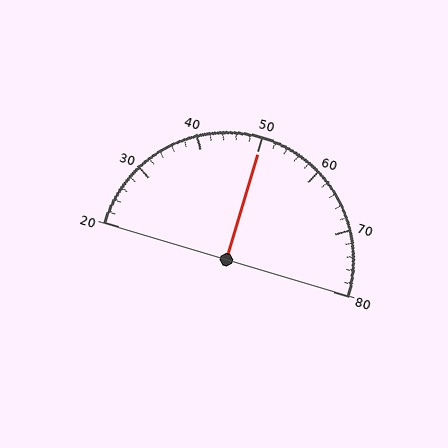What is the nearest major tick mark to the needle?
The nearest major tick mark is 50.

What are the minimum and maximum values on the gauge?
The gauge ranges from 20 to 80.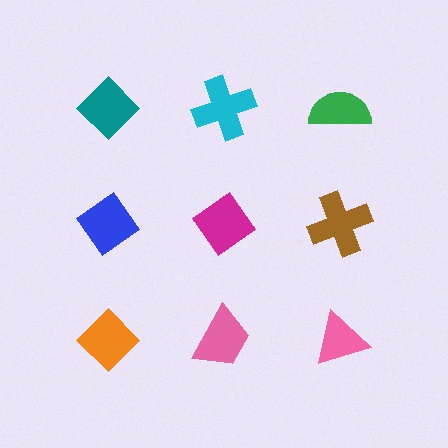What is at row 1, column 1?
A teal diamond.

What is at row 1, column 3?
A green semicircle.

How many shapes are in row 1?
3 shapes.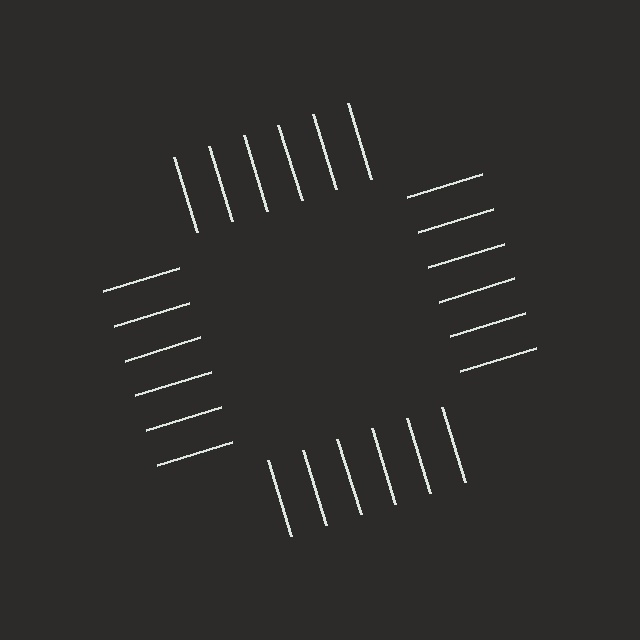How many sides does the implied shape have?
4 sides — the line-ends trace a square.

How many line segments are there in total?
24 — 6 along each of the 4 edges.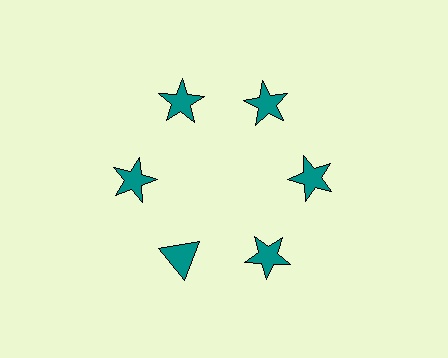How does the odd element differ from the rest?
It has a different shape: triangle instead of star.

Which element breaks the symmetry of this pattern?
The teal triangle at roughly the 7 o'clock position breaks the symmetry. All other shapes are teal stars.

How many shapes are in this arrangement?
There are 6 shapes arranged in a ring pattern.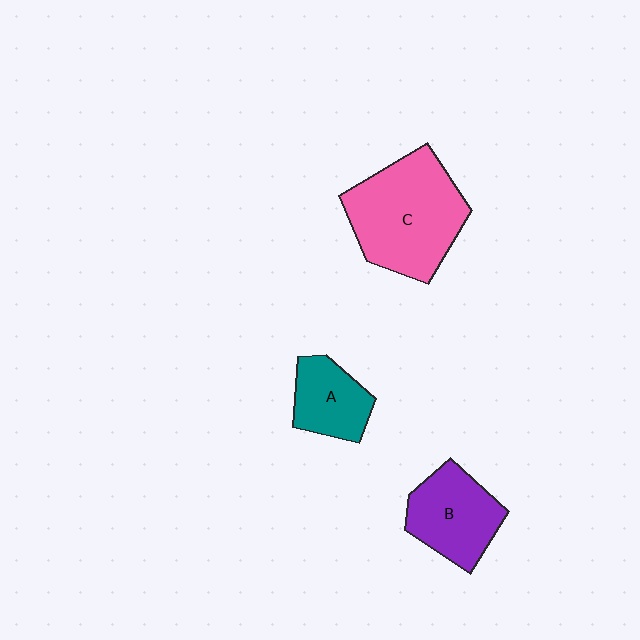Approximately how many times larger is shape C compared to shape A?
Approximately 2.2 times.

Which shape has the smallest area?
Shape A (teal).